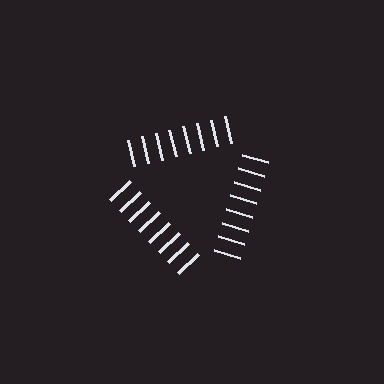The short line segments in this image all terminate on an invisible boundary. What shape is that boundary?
An illusory triangle — the line segments terminate on its edges but no continuous stroke is drawn.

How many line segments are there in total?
24 — 8 along each of the 3 edges.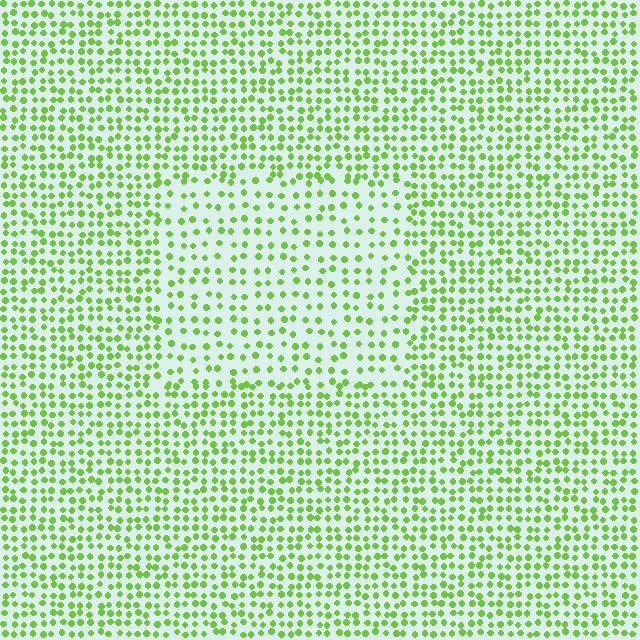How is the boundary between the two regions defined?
The boundary is defined by a change in element density (approximately 1.7x ratio). All elements are the same color, size, and shape.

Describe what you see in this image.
The image contains small lime elements arranged at two different densities. A rectangle-shaped region is visible where the elements are less densely packed than the surrounding area.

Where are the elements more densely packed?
The elements are more densely packed outside the rectangle boundary.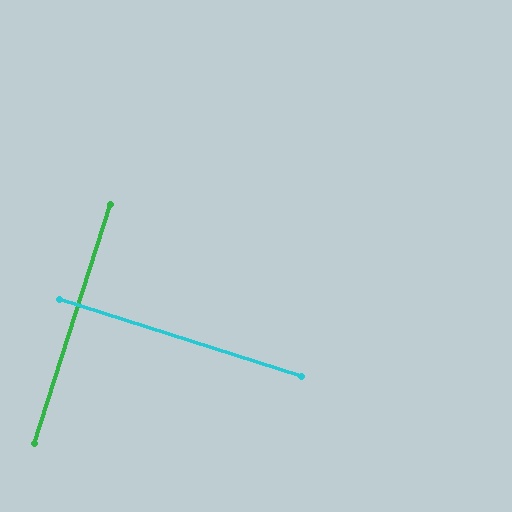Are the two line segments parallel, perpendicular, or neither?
Perpendicular — they meet at approximately 90°.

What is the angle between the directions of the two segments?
Approximately 90 degrees.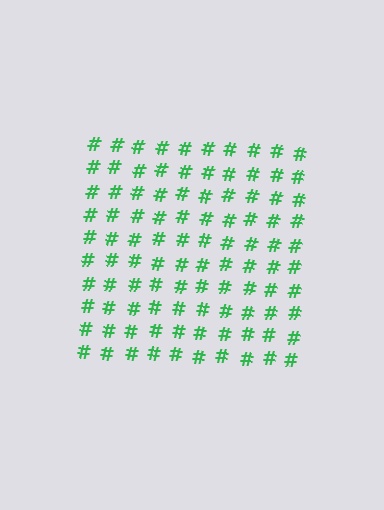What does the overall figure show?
The overall figure shows a square.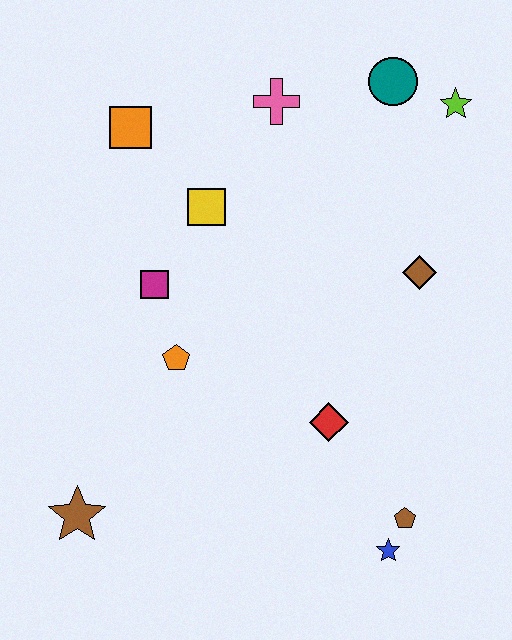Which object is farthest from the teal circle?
The brown star is farthest from the teal circle.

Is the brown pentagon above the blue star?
Yes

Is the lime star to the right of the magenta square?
Yes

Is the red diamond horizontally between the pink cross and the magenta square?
No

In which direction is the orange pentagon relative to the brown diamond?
The orange pentagon is to the left of the brown diamond.